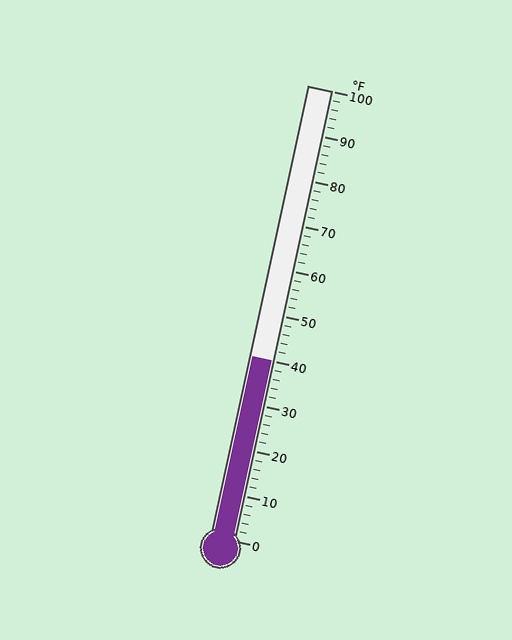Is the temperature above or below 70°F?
The temperature is below 70°F.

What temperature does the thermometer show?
The thermometer shows approximately 40°F.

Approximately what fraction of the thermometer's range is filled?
The thermometer is filled to approximately 40% of its range.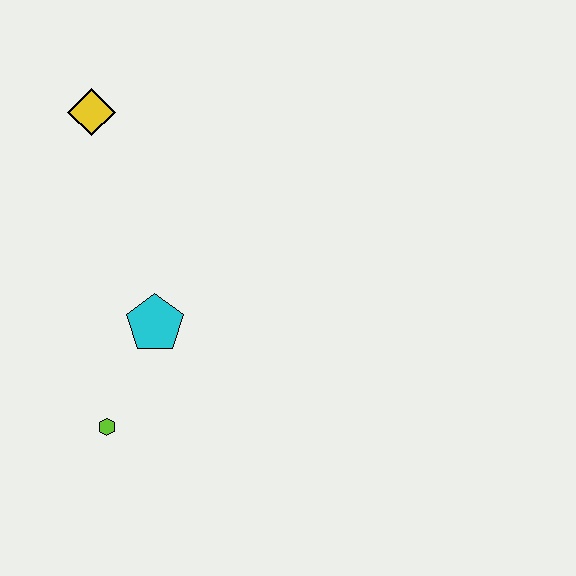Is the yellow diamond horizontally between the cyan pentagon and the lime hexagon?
No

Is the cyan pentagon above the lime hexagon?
Yes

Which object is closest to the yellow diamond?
The cyan pentagon is closest to the yellow diamond.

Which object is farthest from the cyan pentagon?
The yellow diamond is farthest from the cyan pentagon.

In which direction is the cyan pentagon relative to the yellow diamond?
The cyan pentagon is below the yellow diamond.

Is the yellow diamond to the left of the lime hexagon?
Yes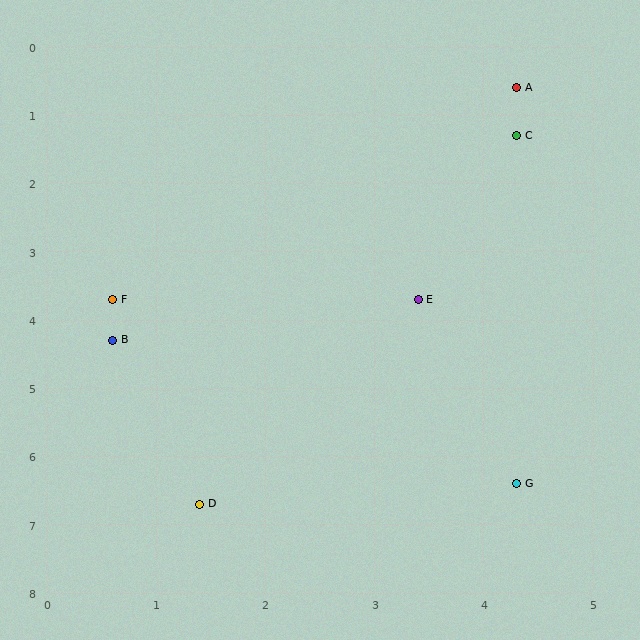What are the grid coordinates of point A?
Point A is at approximately (4.3, 0.6).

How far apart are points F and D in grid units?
Points F and D are about 3.1 grid units apart.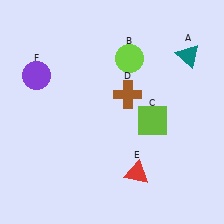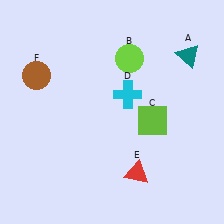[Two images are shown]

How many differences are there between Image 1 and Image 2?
There are 2 differences between the two images.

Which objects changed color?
D changed from brown to cyan. F changed from purple to brown.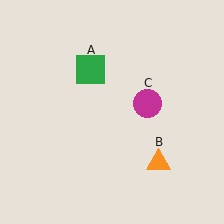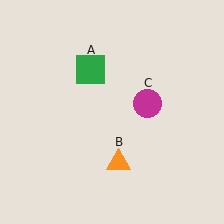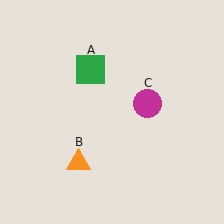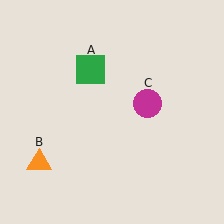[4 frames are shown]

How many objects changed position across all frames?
1 object changed position: orange triangle (object B).